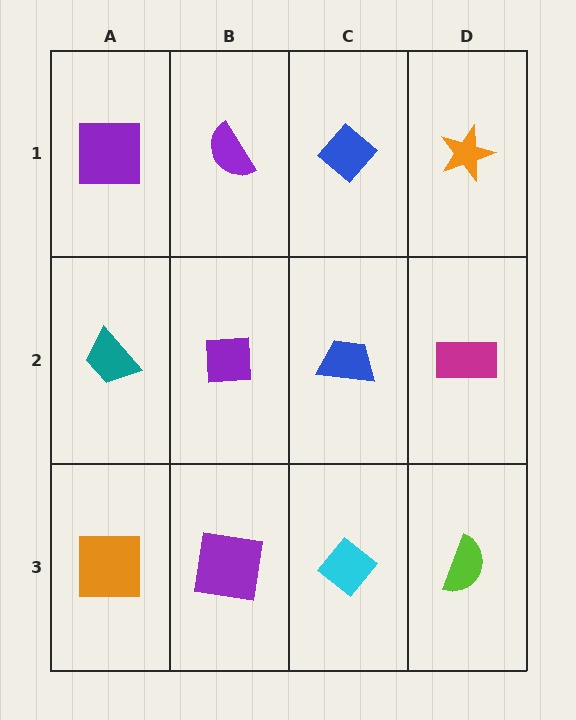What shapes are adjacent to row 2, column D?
An orange star (row 1, column D), a lime semicircle (row 3, column D), a blue trapezoid (row 2, column C).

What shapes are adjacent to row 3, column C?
A blue trapezoid (row 2, column C), a purple square (row 3, column B), a lime semicircle (row 3, column D).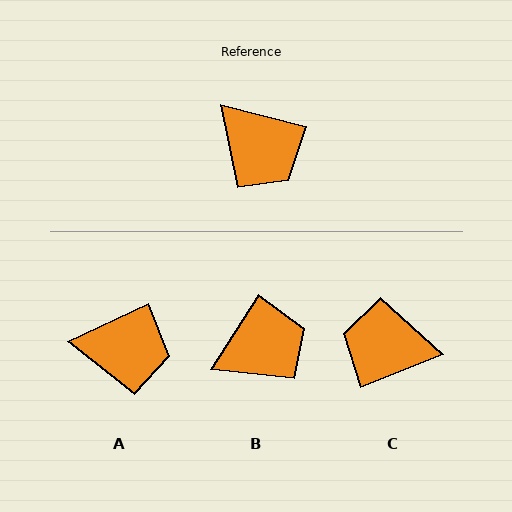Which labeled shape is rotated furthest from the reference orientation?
C, about 144 degrees away.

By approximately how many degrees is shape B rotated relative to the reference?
Approximately 72 degrees counter-clockwise.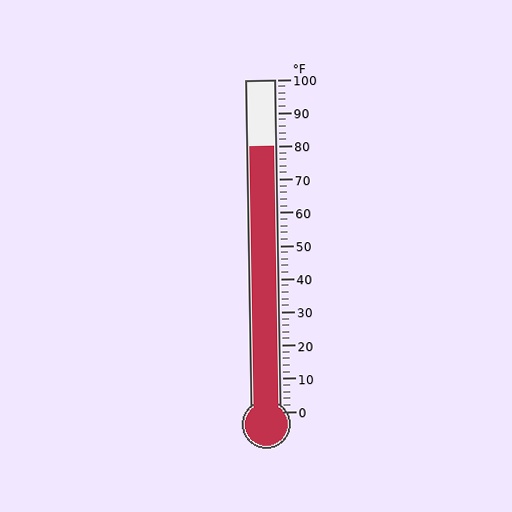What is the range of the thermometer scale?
The thermometer scale ranges from 0°F to 100°F.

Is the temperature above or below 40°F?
The temperature is above 40°F.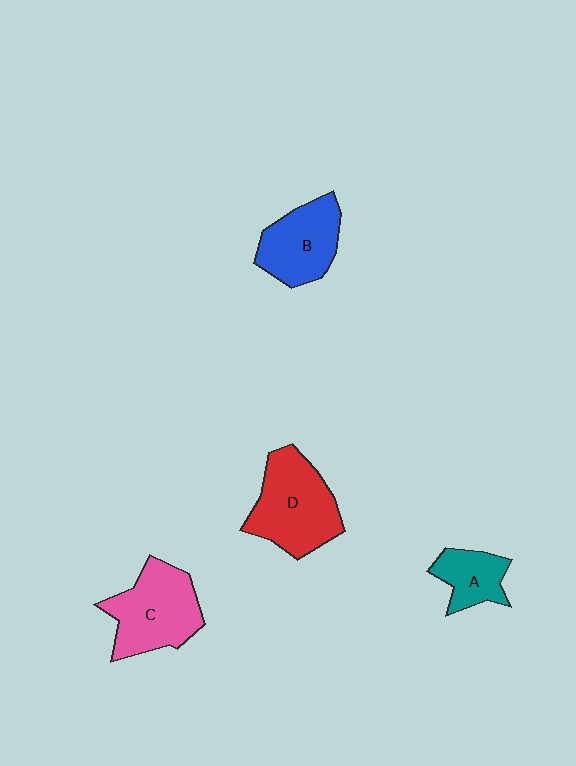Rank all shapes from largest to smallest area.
From largest to smallest: D (red), C (pink), B (blue), A (teal).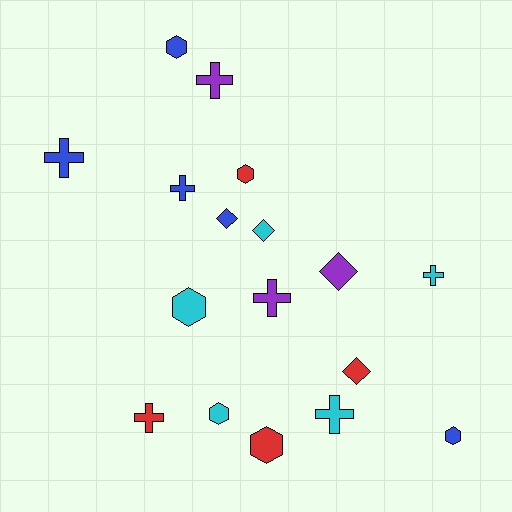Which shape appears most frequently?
Cross, with 7 objects.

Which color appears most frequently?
Cyan, with 5 objects.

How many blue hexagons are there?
There are 2 blue hexagons.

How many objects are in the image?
There are 17 objects.